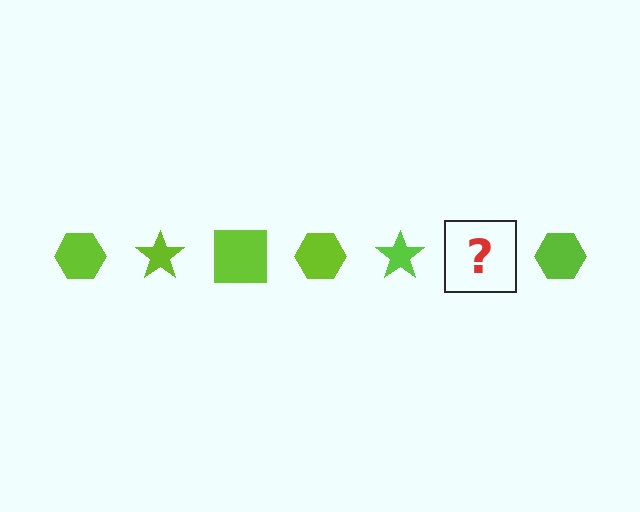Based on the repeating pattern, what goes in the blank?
The blank should be a lime square.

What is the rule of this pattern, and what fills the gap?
The rule is that the pattern cycles through hexagon, star, square shapes in lime. The gap should be filled with a lime square.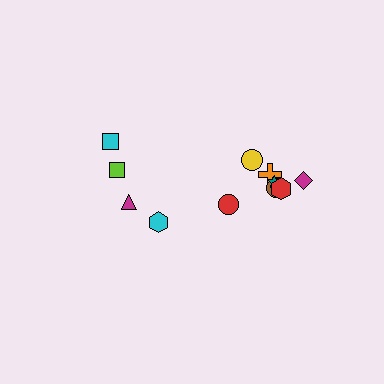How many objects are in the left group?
There are 4 objects.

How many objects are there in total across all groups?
There are 11 objects.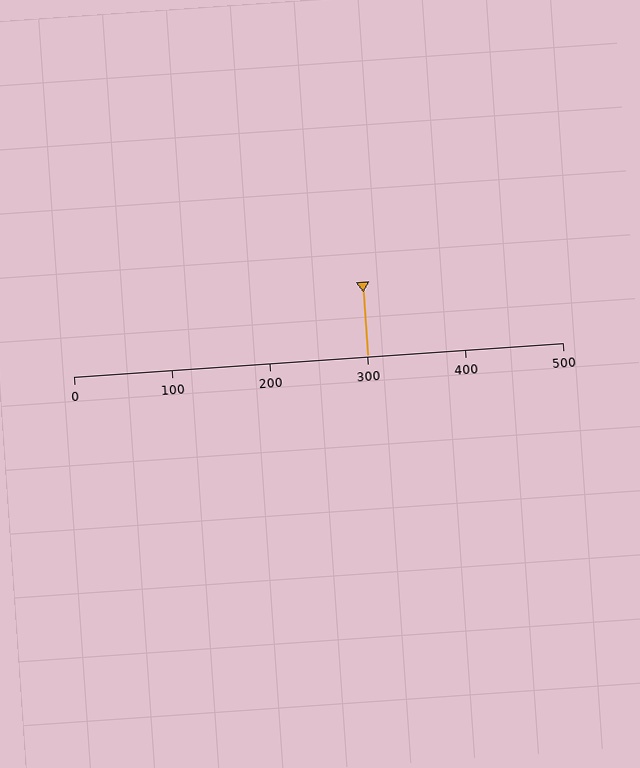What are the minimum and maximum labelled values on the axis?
The axis runs from 0 to 500.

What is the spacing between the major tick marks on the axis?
The major ticks are spaced 100 apart.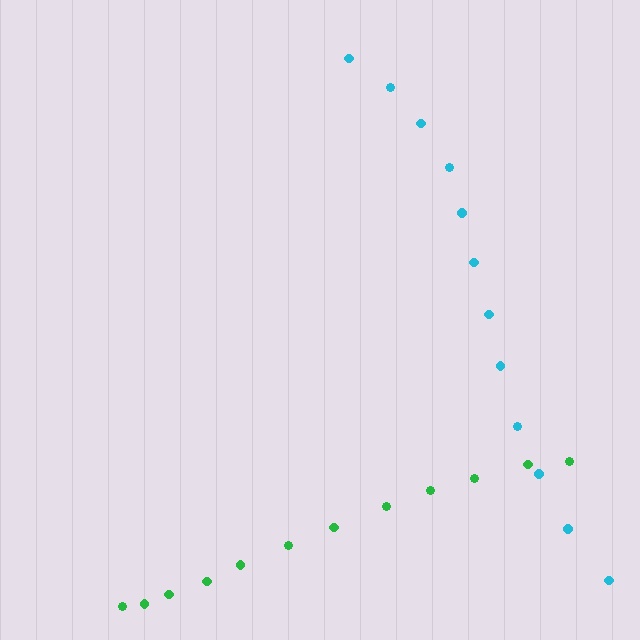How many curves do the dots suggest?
There are 2 distinct paths.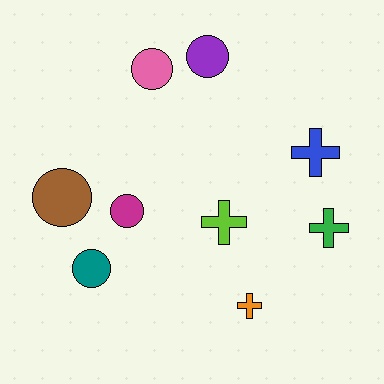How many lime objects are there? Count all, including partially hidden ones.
There is 1 lime object.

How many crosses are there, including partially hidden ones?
There are 4 crosses.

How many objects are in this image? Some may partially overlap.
There are 9 objects.